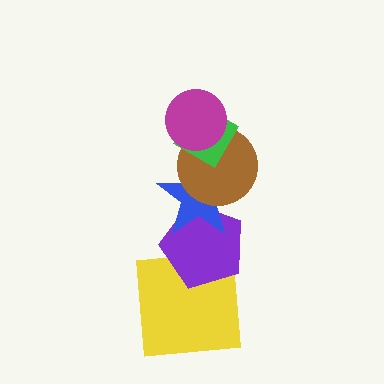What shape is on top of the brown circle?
The green diamond is on top of the brown circle.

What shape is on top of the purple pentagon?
The blue star is on top of the purple pentagon.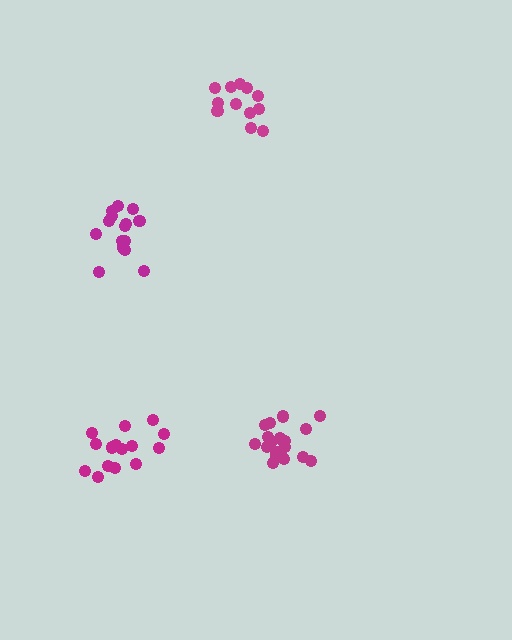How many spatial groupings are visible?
There are 4 spatial groupings.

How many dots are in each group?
Group 1: 16 dots, Group 2: 19 dots, Group 3: 13 dots, Group 4: 15 dots (63 total).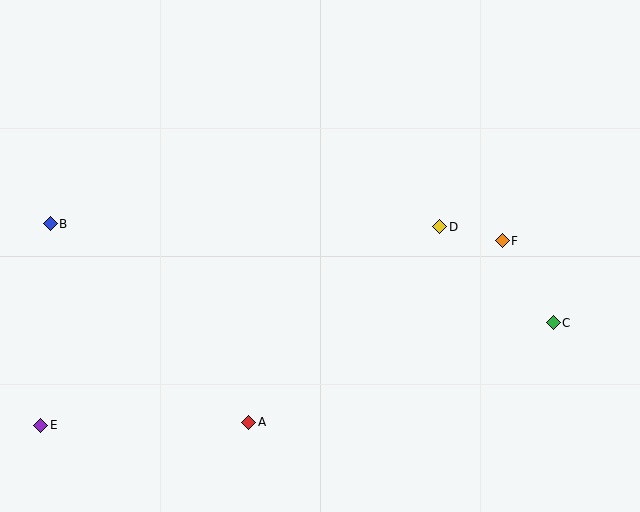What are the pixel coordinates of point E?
Point E is at (41, 425).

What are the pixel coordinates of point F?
Point F is at (502, 241).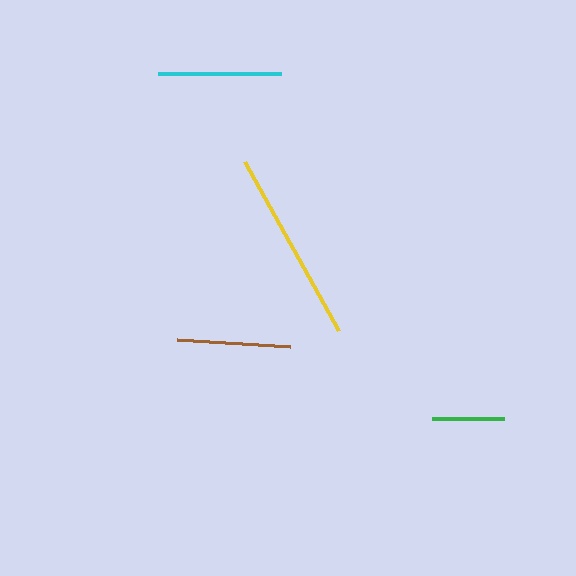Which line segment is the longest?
The yellow line is the longest at approximately 194 pixels.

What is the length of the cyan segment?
The cyan segment is approximately 122 pixels long.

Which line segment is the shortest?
The green line is the shortest at approximately 71 pixels.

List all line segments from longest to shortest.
From longest to shortest: yellow, cyan, brown, green.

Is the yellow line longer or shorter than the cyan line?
The yellow line is longer than the cyan line.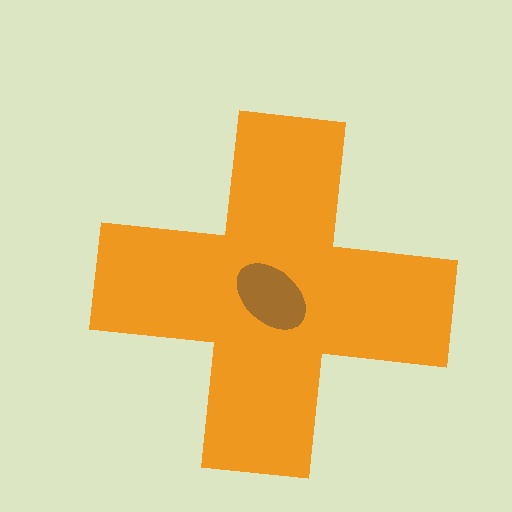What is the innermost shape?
The brown ellipse.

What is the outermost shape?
The orange cross.